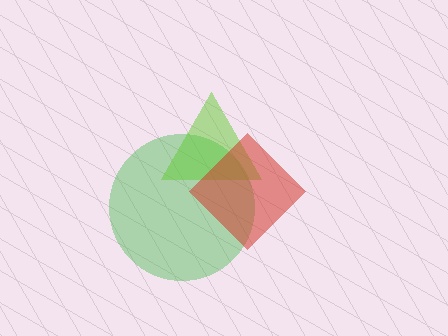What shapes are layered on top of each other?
The layered shapes are: a green circle, a lime triangle, a red diamond.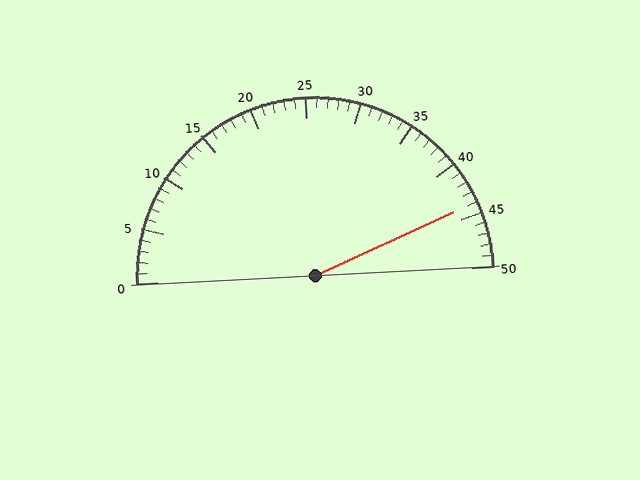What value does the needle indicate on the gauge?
The needle indicates approximately 44.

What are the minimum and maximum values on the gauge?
The gauge ranges from 0 to 50.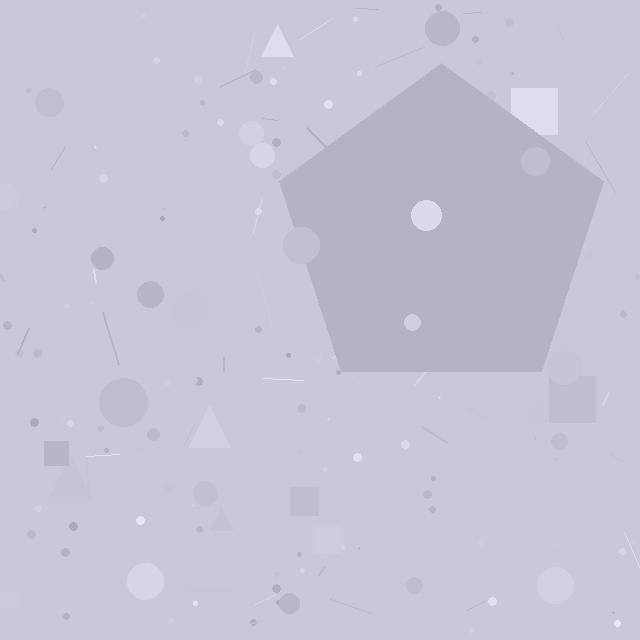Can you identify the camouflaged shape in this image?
The camouflaged shape is a pentagon.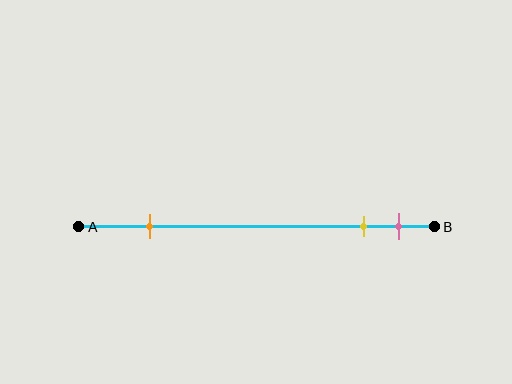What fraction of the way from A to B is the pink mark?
The pink mark is approximately 90% (0.9) of the way from A to B.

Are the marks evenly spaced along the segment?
No, the marks are not evenly spaced.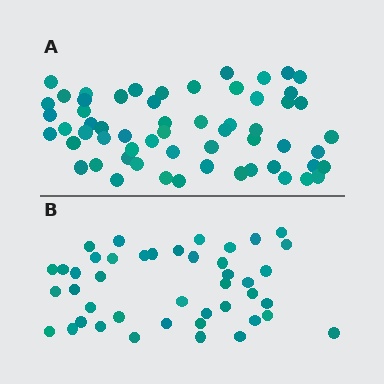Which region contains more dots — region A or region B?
Region A (the top region) has more dots.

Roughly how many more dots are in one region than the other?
Region A has approximately 15 more dots than region B.